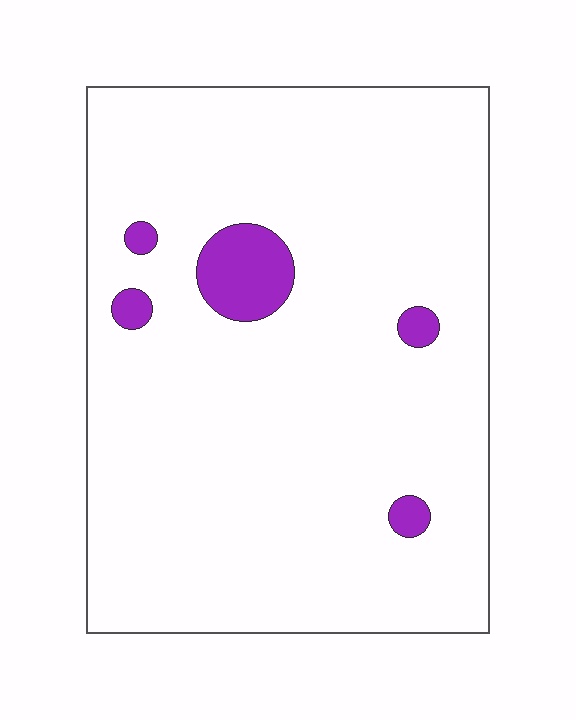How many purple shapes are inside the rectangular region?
5.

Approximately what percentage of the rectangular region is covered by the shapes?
Approximately 5%.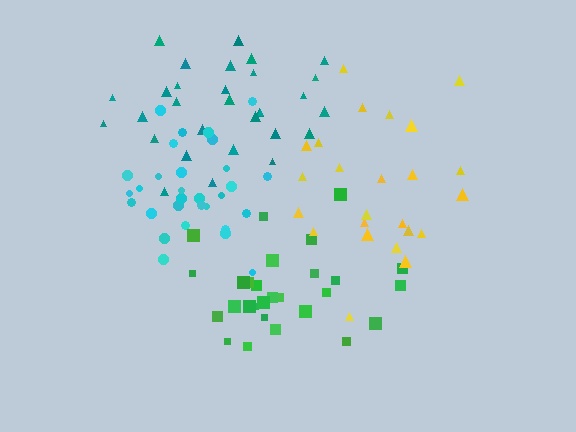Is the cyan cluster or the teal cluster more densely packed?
Cyan.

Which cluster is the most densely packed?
Cyan.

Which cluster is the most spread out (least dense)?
Yellow.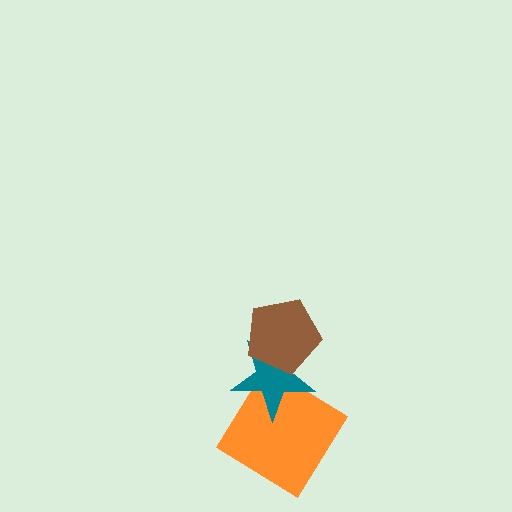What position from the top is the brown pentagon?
The brown pentagon is 1st from the top.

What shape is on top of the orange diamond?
The teal star is on top of the orange diamond.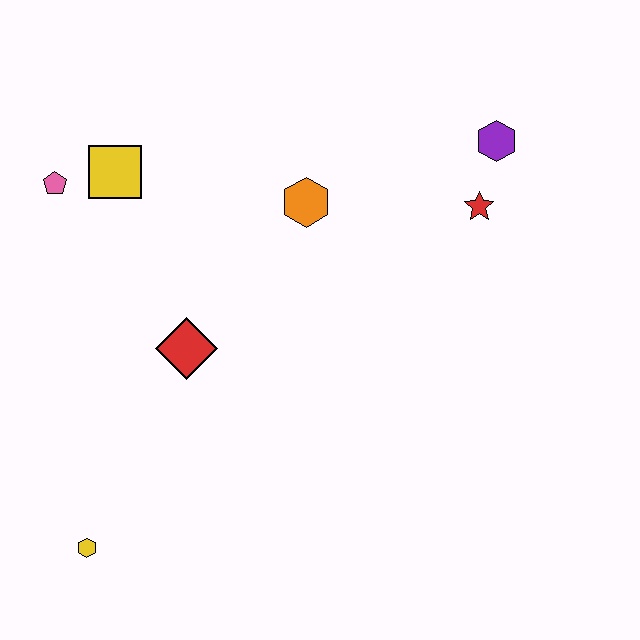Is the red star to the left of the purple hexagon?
Yes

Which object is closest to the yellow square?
The pink pentagon is closest to the yellow square.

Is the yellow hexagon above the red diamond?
No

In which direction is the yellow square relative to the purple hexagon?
The yellow square is to the left of the purple hexagon.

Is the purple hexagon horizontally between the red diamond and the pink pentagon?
No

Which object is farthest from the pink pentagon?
The purple hexagon is farthest from the pink pentagon.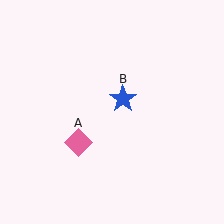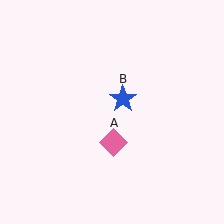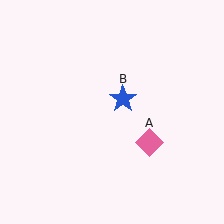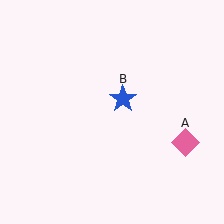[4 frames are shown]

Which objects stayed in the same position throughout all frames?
Blue star (object B) remained stationary.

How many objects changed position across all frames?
1 object changed position: pink diamond (object A).